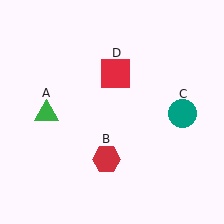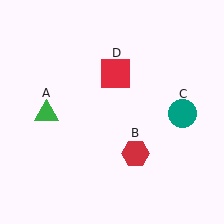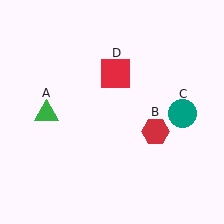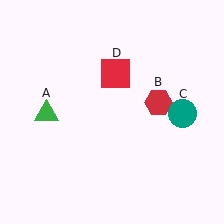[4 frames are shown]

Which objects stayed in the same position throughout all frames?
Green triangle (object A) and teal circle (object C) and red square (object D) remained stationary.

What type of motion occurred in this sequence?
The red hexagon (object B) rotated counterclockwise around the center of the scene.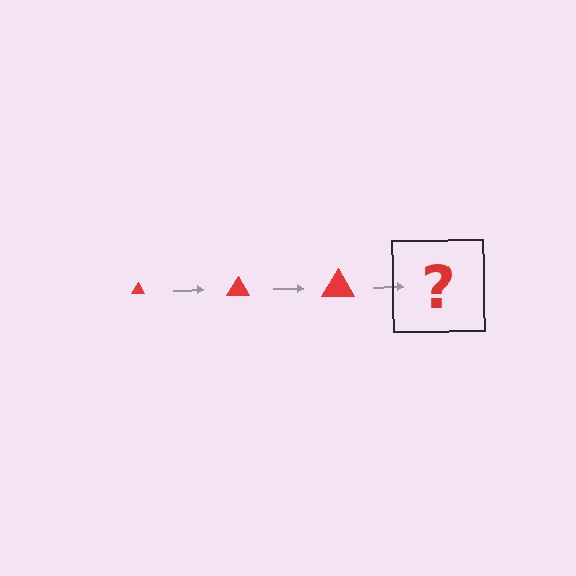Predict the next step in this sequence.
The next step is a red triangle, larger than the previous one.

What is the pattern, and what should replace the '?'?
The pattern is that the triangle gets progressively larger each step. The '?' should be a red triangle, larger than the previous one.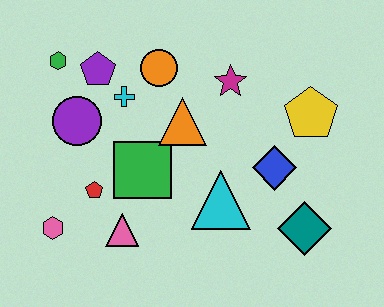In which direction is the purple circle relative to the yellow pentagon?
The purple circle is to the left of the yellow pentagon.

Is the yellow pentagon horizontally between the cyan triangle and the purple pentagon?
No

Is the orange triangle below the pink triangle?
No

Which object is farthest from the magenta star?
The pink hexagon is farthest from the magenta star.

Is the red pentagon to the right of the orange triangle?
No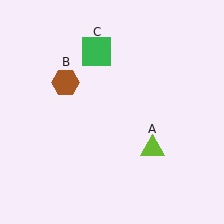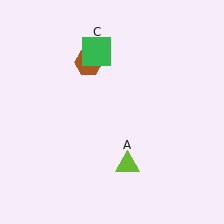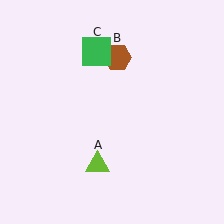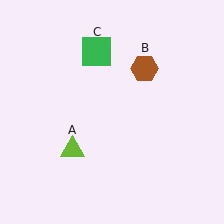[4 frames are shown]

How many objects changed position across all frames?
2 objects changed position: lime triangle (object A), brown hexagon (object B).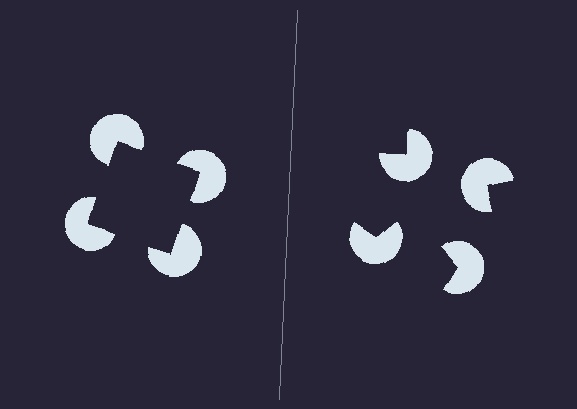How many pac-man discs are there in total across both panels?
8 — 4 on each side.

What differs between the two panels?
The pac-man discs are positioned identically on both sides; only the wedge orientations differ. On the left they align to a square; on the right they are misaligned.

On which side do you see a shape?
An illusory square appears on the left side. On the right side the wedge cuts are rotated, so no coherent shape forms.